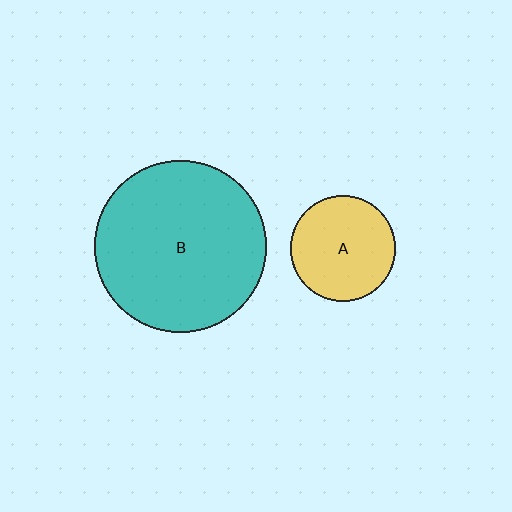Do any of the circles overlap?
No, none of the circles overlap.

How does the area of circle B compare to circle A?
Approximately 2.6 times.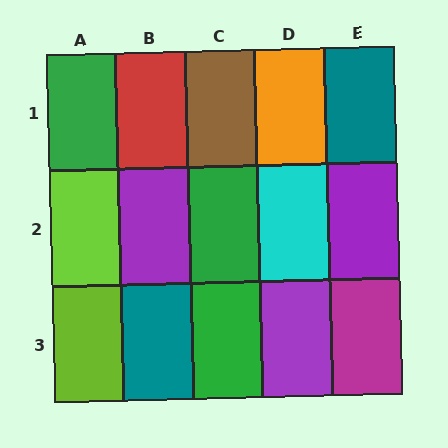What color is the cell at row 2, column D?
Cyan.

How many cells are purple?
3 cells are purple.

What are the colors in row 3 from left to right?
Lime, teal, green, purple, magenta.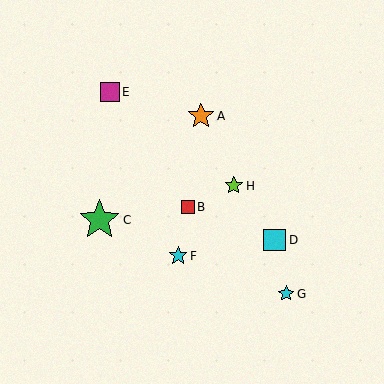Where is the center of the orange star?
The center of the orange star is at (201, 116).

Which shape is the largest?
The green star (labeled C) is the largest.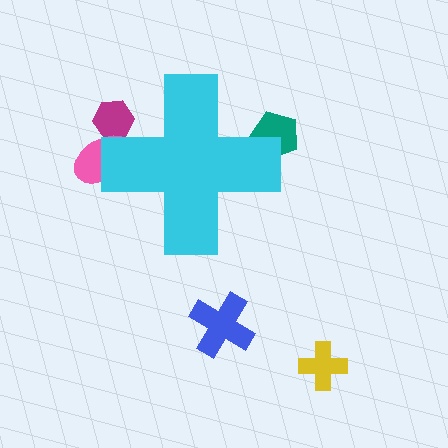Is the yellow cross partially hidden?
No, the yellow cross is fully visible.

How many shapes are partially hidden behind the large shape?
3 shapes are partially hidden.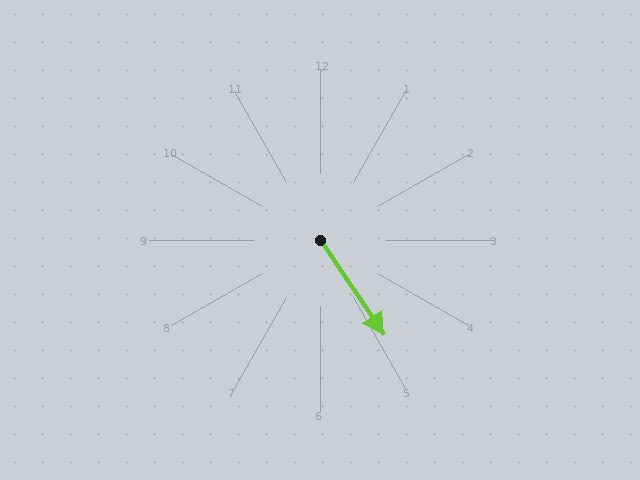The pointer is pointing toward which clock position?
Roughly 5 o'clock.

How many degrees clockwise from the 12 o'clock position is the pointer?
Approximately 146 degrees.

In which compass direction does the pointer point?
Southeast.